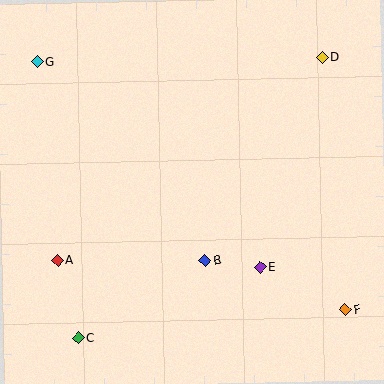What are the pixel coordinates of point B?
Point B is at (205, 261).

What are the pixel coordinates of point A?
Point A is at (58, 260).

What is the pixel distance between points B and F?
The distance between B and F is 148 pixels.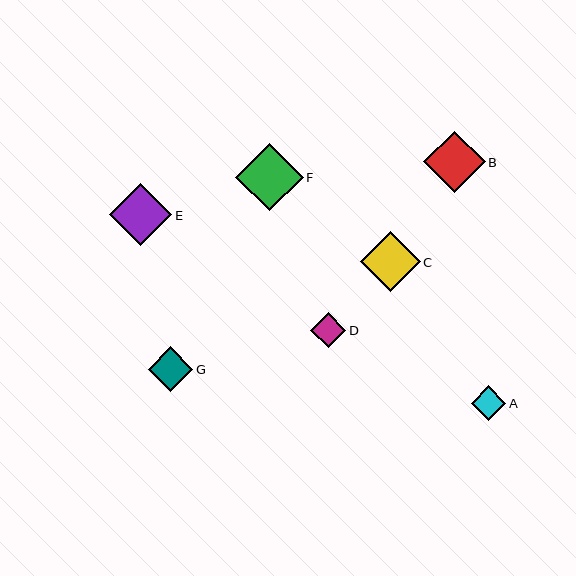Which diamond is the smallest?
Diamond A is the smallest with a size of approximately 35 pixels.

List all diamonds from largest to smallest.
From largest to smallest: F, E, B, C, G, D, A.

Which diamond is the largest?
Diamond F is the largest with a size of approximately 68 pixels.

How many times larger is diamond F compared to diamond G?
Diamond F is approximately 1.5 times the size of diamond G.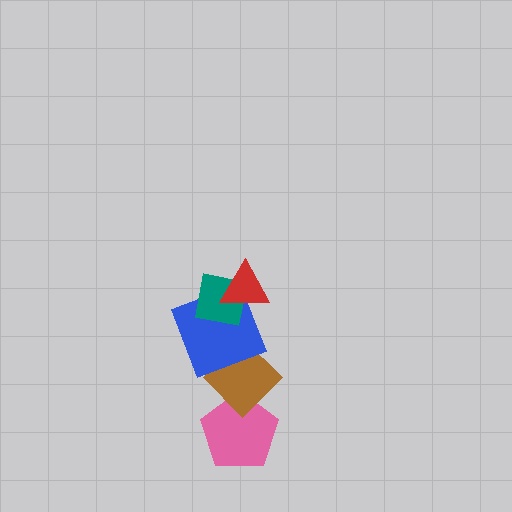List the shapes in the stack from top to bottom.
From top to bottom: the red triangle, the teal square, the blue square, the brown diamond, the pink pentagon.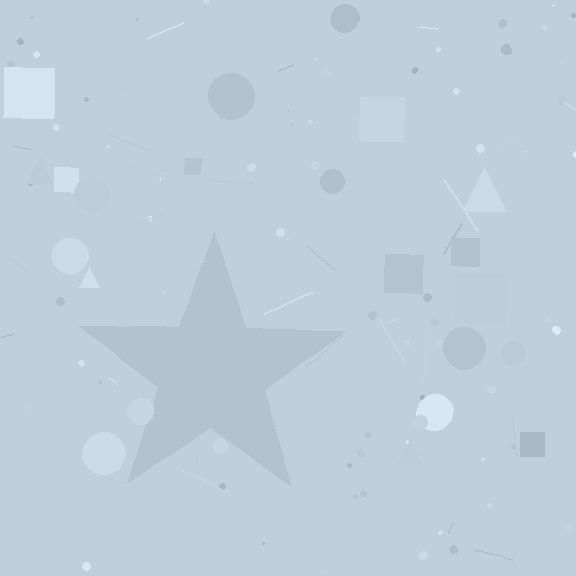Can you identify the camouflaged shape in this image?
The camouflaged shape is a star.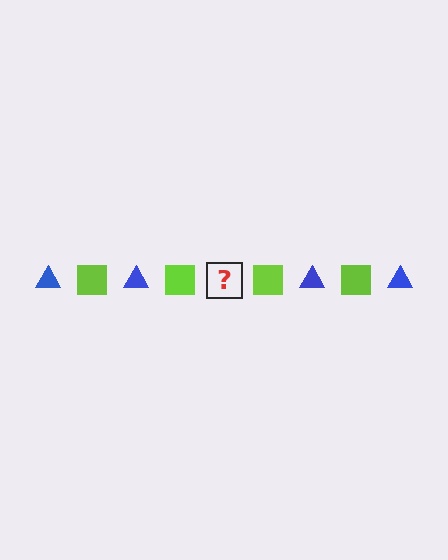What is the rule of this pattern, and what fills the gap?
The rule is that the pattern alternates between blue triangle and lime square. The gap should be filled with a blue triangle.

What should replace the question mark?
The question mark should be replaced with a blue triangle.